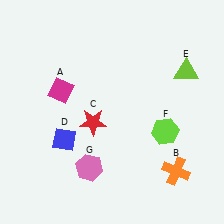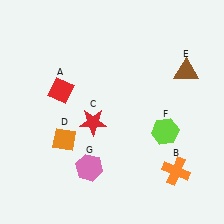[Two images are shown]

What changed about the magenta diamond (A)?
In Image 1, A is magenta. In Image 2, it changed to red.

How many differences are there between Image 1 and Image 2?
There are 3 differences between the two images.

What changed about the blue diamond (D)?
In Image 1, D is blue. In Image 2, it changed to orange.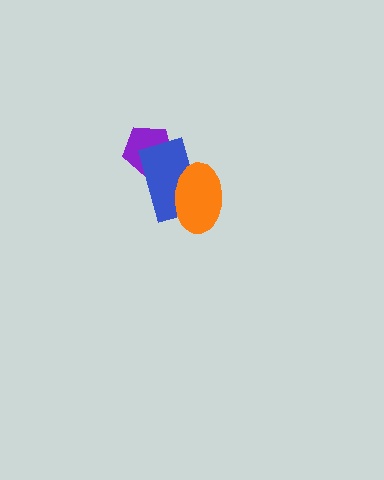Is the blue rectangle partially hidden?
Yes, it is partially covered by another shape.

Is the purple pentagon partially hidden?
Yes, it is partially covered by another shape.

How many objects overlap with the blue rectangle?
2 objects overlap with the blue rectangle.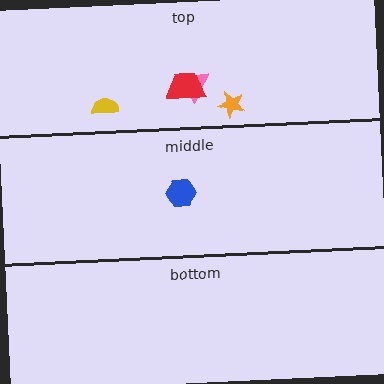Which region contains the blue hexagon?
The middle region.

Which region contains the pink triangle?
The top region.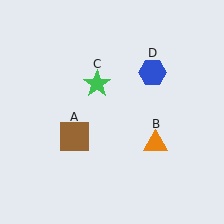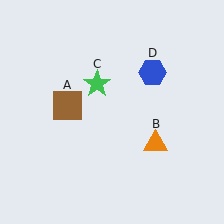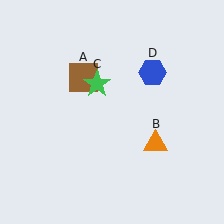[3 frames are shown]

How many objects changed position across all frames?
1 object changed position: brown square (object A).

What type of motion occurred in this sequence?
The brown square (object A) rotated clockwise around the center of the scene.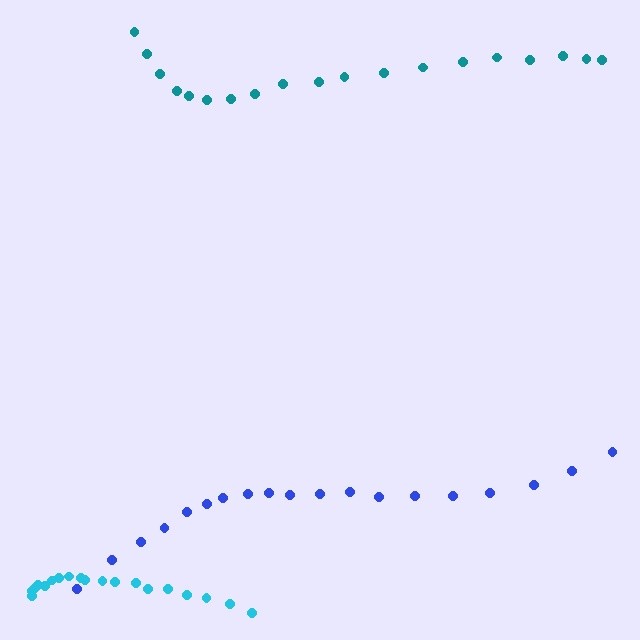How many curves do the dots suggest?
There are 3 distinct paths.